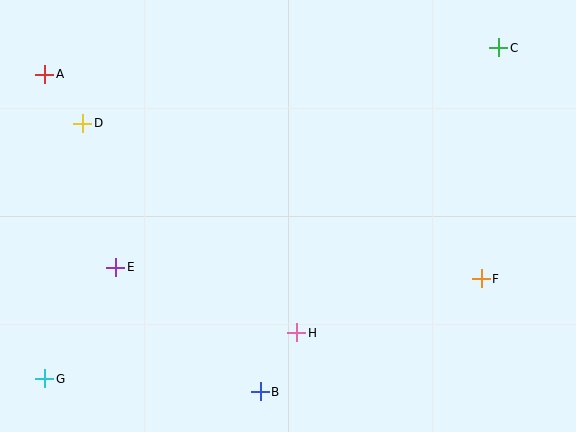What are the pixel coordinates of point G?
Point G is at (45, 379).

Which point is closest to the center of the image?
Point H at (297, 333) is closest to the center.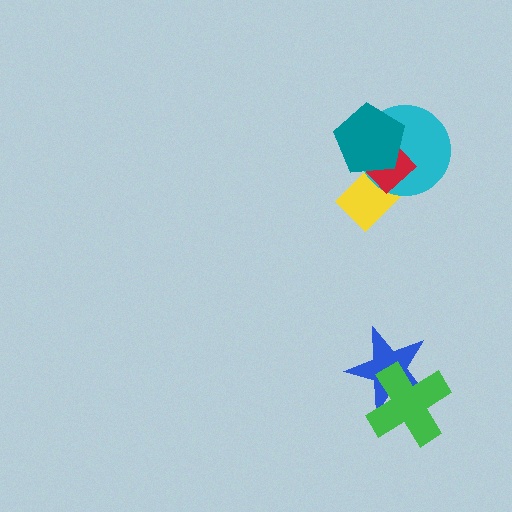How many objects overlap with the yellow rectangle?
3 objects overlap with the yellow rectangle.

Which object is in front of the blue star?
The green cross is in front of the blue star.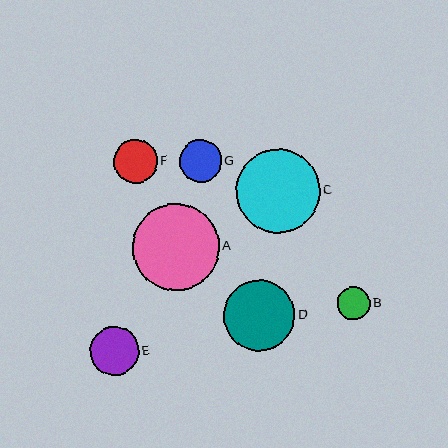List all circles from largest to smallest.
From largest to smallest: A, C, D, E, F, G, B.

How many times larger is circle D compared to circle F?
Circle D is approximately 1.6 times the size of circle F.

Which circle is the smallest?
Circle B is the smallest with a size of approximately 33 pixels.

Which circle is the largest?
Circle A is the largest with a size of approximately 87 pixels.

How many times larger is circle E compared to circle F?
Circle E is approximately 1.1 times the size of circle F.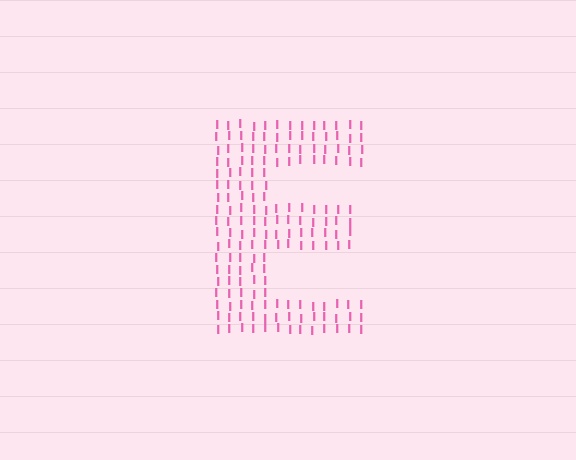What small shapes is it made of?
It is made of small letter I's.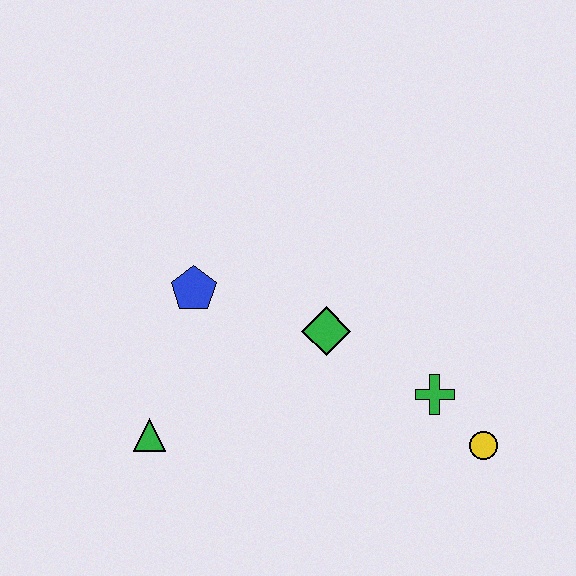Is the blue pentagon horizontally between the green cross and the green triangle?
Yes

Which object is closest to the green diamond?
The green cross is closest to the green diamond.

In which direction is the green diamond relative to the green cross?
The green diamond is to the left of the green cross.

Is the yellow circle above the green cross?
No